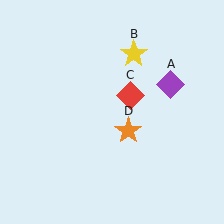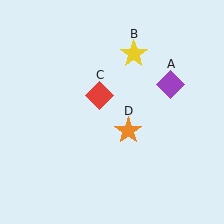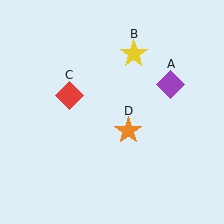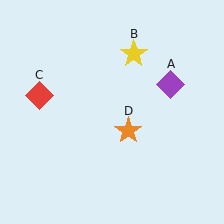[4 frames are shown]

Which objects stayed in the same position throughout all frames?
Purple diamond (object A) and yellow star (object B) and orange star (object D) remained stationary.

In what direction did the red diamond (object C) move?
The red diamond (object C) moved left.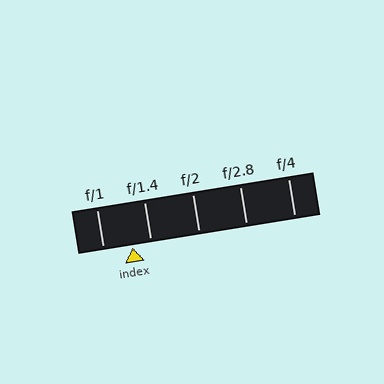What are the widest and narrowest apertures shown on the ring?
The widest aperture shown is f/1 and the narrowest is f/4.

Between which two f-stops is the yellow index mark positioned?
The index mark is between f/1 and f/1.4.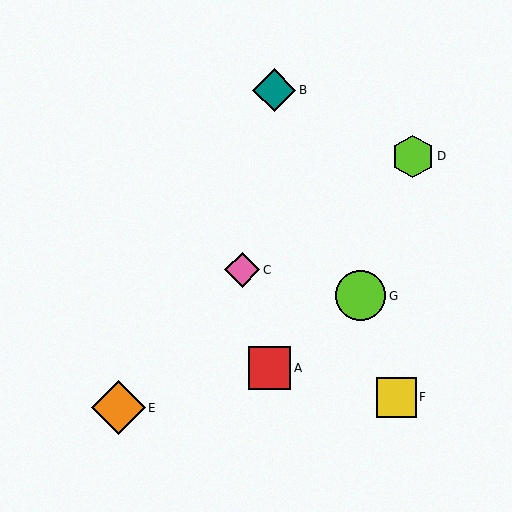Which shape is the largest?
The orange diamond (labeled E) is the largest.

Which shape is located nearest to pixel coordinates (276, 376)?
The red square (labeled A) at (269, 368) is nearest to that location.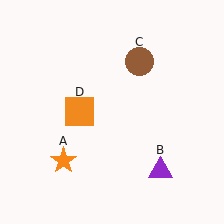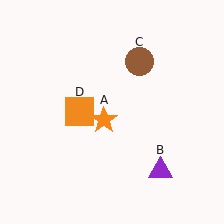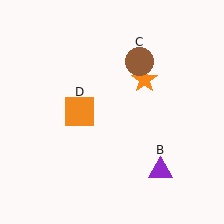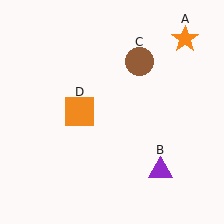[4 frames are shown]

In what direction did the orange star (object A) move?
The orange star (object A) moved up and to the right.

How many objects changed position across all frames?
1 object changed position: orange star (object A).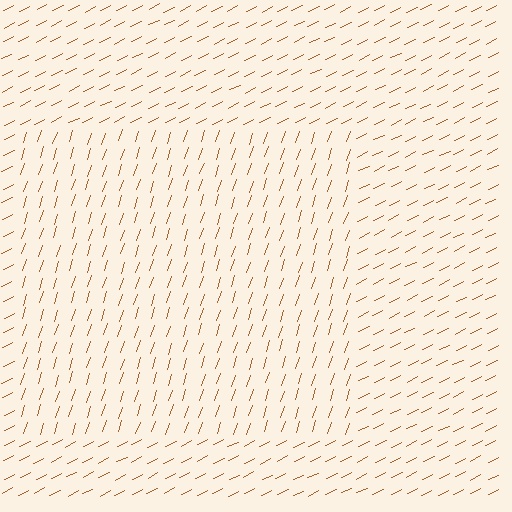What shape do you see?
I see a rectangle.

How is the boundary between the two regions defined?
The boundary is defined purely by a change in line orientation (approximately 45 degrees difference). All lines are the same color and thickness.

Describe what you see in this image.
The image is filled with small brown line segments. A rectangle region in the image has lines oriented differently from the surrounding lines, creating a visible texture boundary.